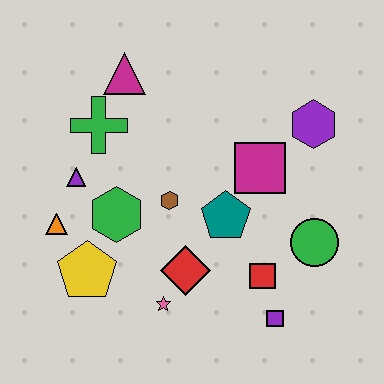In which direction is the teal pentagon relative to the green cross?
The teal pentagon is to the right of the green cross.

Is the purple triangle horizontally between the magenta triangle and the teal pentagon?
No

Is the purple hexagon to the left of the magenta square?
No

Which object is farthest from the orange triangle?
The purple hexagon is farthest from the orange triangle.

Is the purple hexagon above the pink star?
Yes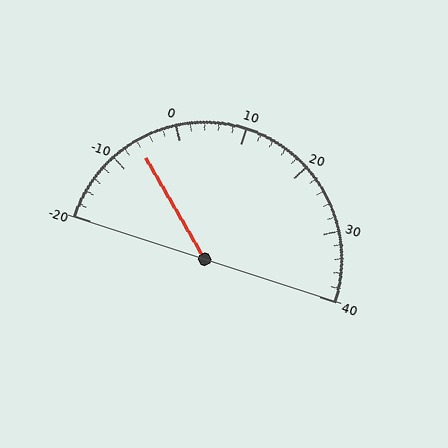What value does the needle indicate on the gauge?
The needle indicates approximately -6.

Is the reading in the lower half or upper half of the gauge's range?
The reading is in the lower half of the range (-20 to 40).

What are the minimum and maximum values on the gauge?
The gauge ranges from -20 to 40.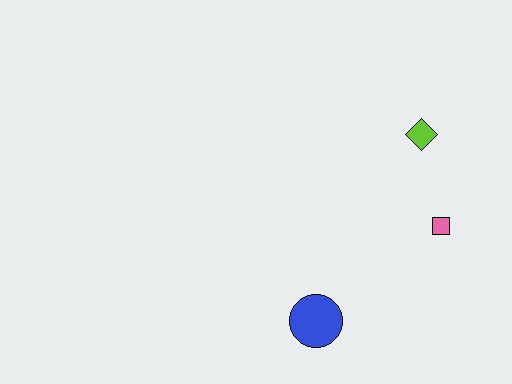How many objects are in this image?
There are 3 objects.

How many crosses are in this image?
There are no crosses.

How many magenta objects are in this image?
There are no magenta objects.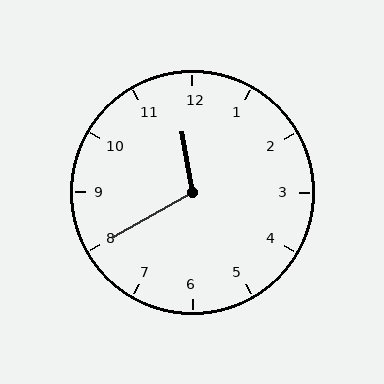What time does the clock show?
11:40.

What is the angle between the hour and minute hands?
Approximately 110 degrees.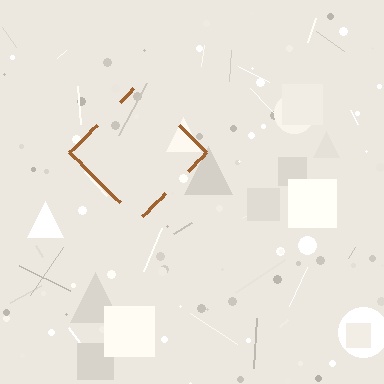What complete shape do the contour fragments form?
The contour fragments form a diamond.